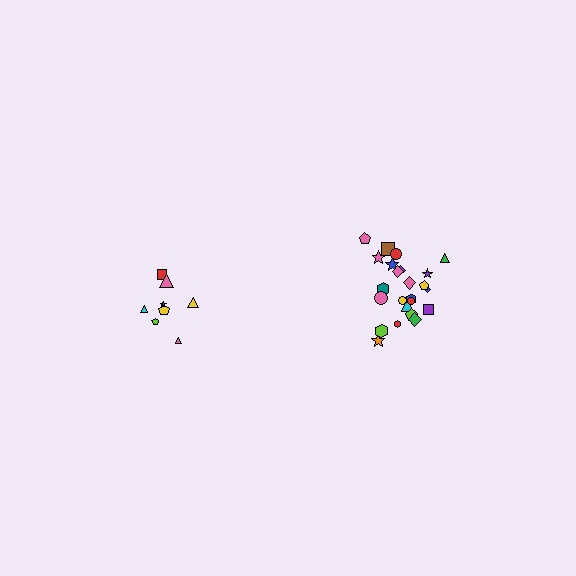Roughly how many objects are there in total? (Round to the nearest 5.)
Roughly 35 objects in total.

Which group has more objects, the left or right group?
The right group.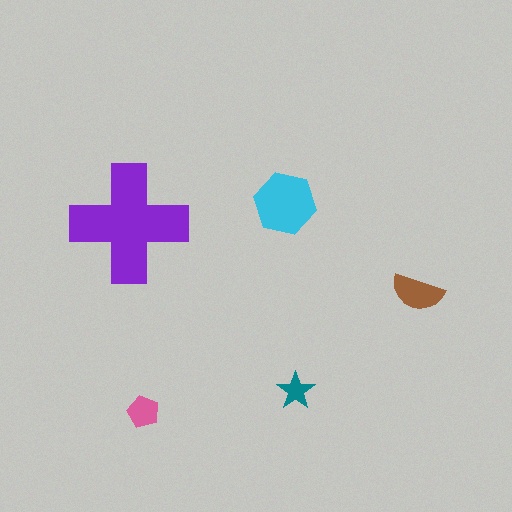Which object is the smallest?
The teal star.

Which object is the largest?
The purple cross.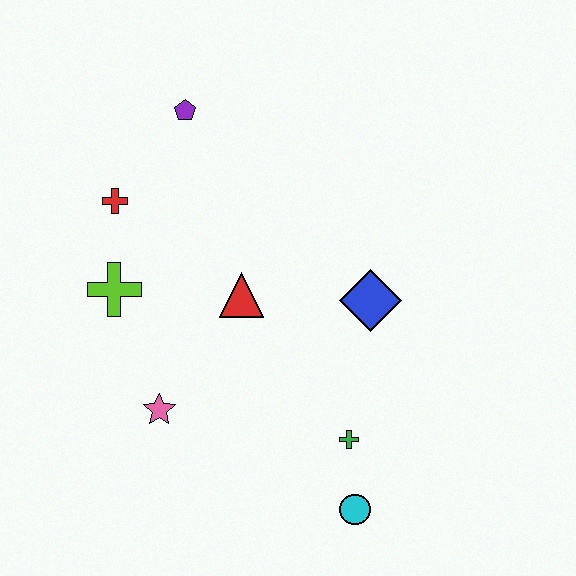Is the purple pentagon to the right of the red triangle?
No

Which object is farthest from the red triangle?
The cyan circle is farthest from the red triangle.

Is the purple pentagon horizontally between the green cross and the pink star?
Yes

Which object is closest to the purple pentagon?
The red cross is closest to the purple pentagon.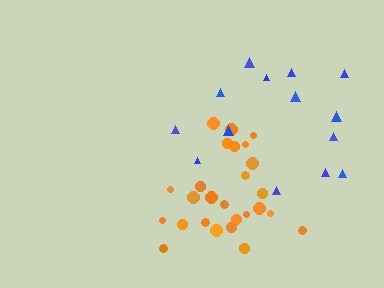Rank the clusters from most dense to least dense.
orange, blue.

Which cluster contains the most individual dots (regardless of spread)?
Orange (27).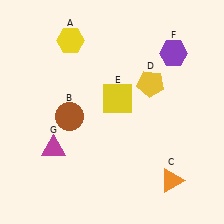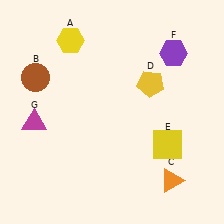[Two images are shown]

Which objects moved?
The objects that moved are: the brown circle (B), the yellow square (E), the magenta triangle (G).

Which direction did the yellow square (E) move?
The yellow square (E) moved right.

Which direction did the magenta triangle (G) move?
The magenta triangle (G) moved up.